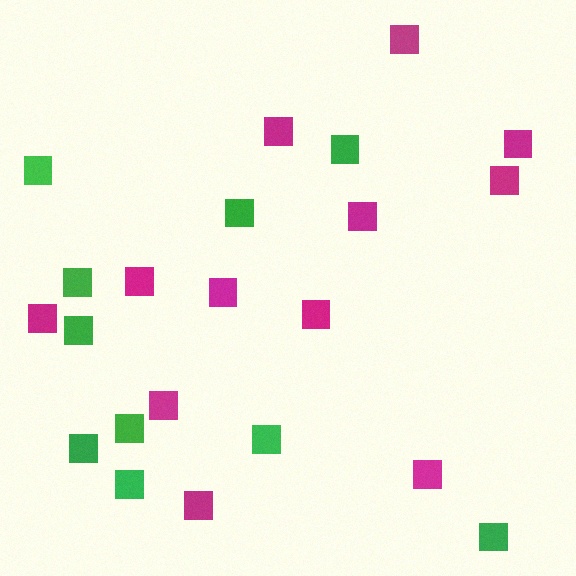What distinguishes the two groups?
There are 2 groups: one group of green squares (10) and one group of magenta squares (12).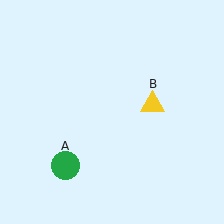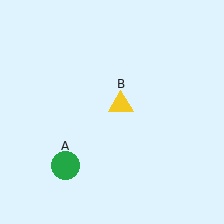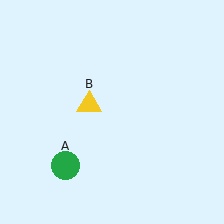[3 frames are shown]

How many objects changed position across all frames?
1 object changed position: yellow triangle (object B).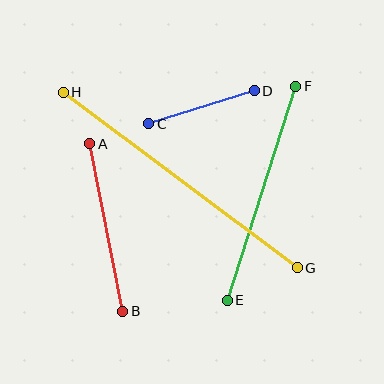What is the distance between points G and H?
The distance is approximately 293 pixels.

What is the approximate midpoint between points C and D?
The midpoint is at approximately (202, 107) pixels.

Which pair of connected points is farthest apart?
Points G and H are farthest apart.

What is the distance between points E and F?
The distance is approximately 225 pixels.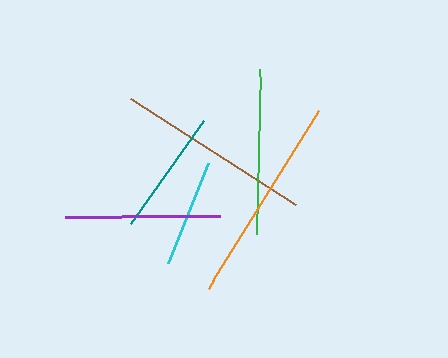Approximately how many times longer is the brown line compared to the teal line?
The brown line is approximately 1.5 times the length of the teal line.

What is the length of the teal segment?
The teal segment is approximately 127 pixels long.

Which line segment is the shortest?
The cyan line is the shortest at approximately 108 pixels.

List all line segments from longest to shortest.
From longest to shortest: orange, brown, green, purple, teal, cyan.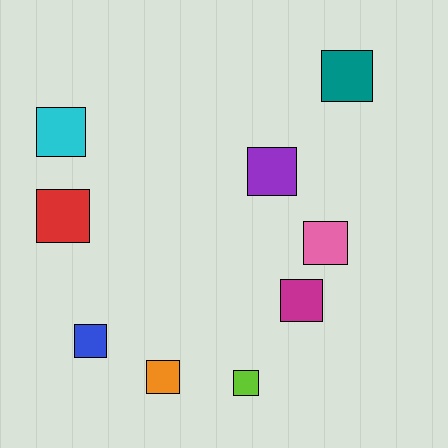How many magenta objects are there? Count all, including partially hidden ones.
There is 1 magenta object.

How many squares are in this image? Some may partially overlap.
There are 9 squares.